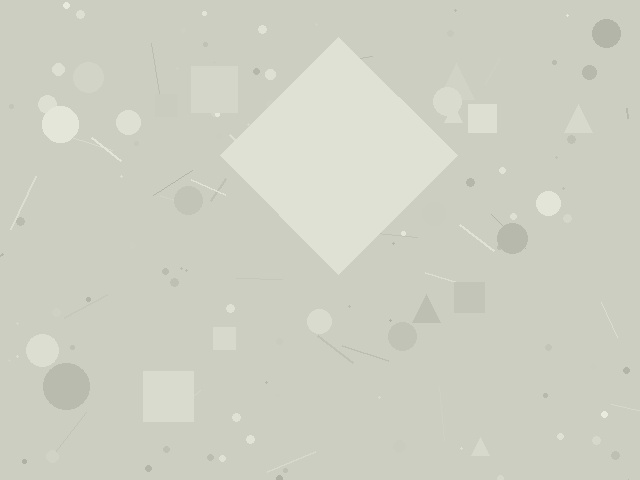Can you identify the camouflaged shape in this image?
The camouflaged shape is a diamond.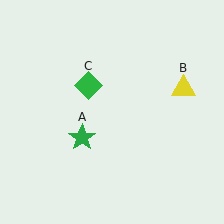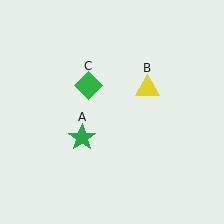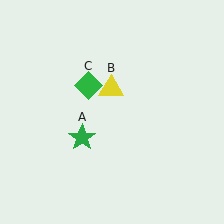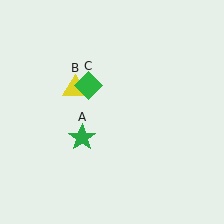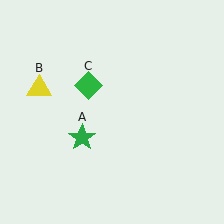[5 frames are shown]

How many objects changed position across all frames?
1 object changed position: yellow triangle (object B).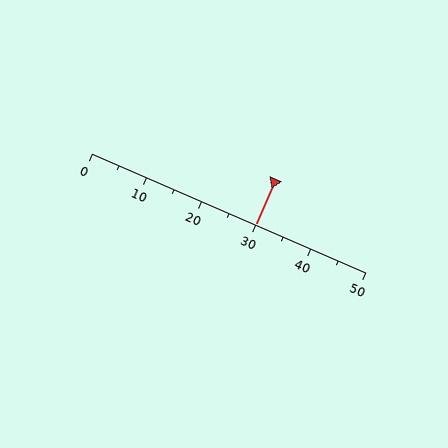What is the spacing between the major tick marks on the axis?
The major ticks are spaced 10 apart.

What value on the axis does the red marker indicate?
The marker indicates approximately 30.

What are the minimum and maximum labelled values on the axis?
The axis runs from 0 to 50.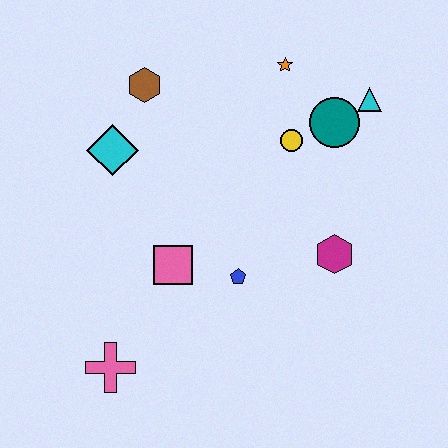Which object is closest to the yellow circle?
The teal circle is closest to the yellow circle.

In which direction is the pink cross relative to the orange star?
The pink cross is below the orange star.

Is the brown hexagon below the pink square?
No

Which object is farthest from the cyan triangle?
The pink cross is farthest from the cyan triangle.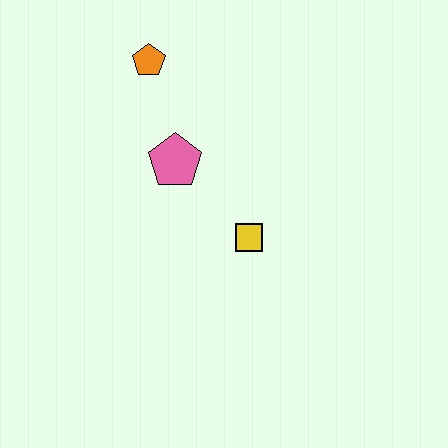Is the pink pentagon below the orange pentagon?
Yes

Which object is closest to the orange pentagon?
The pink pentagon is closest to the orange pentagon.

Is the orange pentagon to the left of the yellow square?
Yes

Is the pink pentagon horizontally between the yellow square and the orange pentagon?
Yes